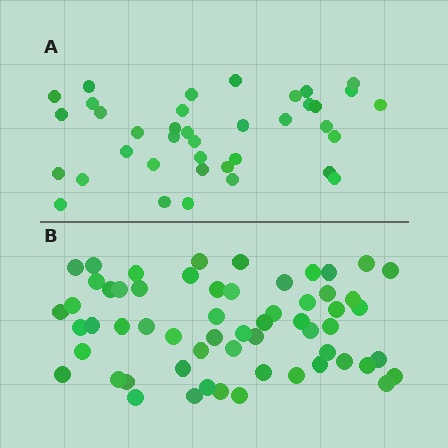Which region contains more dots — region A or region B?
Region B (the bottom region) has more dots.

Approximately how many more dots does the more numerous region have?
Region B has approximately 20 more dots than region A.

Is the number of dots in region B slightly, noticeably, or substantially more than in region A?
Region B has substantially more. The ratio is roughly 1.6 to 1.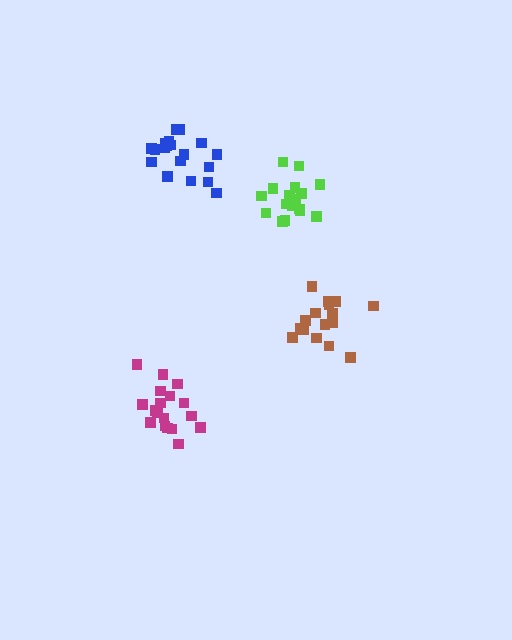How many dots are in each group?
Group 1: 16 dots, Group 2: 18 dots, Group 3: 19 dots, Group 4: 19 dots (72 total).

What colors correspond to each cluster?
The clusters are colored: brown, magenta, blue, lime.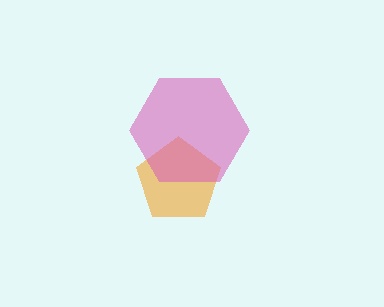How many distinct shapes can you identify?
There are 2 distinct shapes: an orange pentagon, a pink hexagon.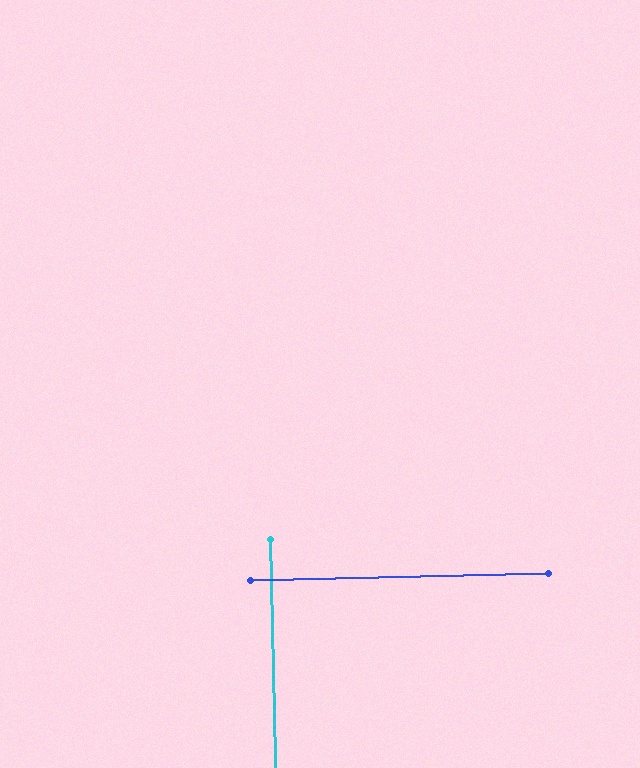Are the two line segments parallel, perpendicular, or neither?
Perpendicular — they meet at approximately 90°.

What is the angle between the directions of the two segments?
Approximately 90 degrees.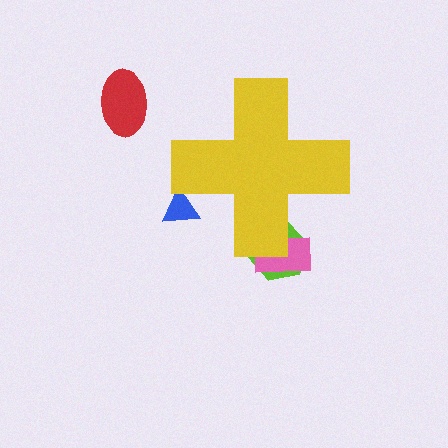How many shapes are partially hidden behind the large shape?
3 shapes are partially hidden.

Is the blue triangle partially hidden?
Yes, the blue triangle is partially hidden behind the yellow cross.